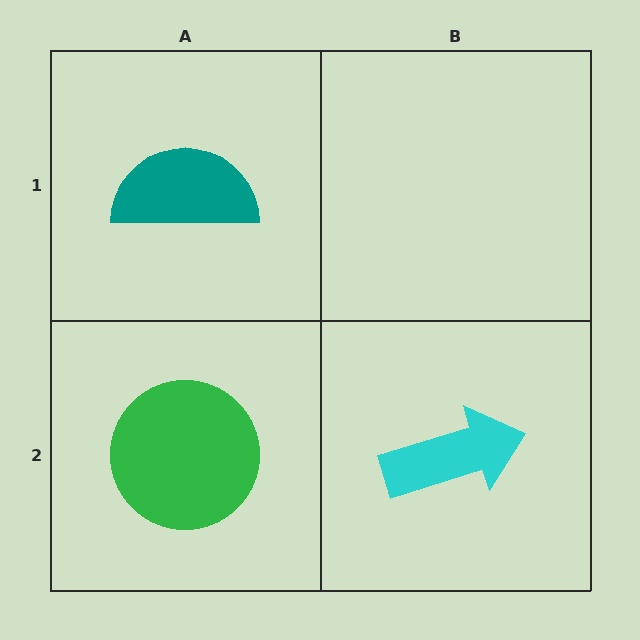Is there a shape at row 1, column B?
No, that cell is empty.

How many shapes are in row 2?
2 shapes.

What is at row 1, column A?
A teal semicircle.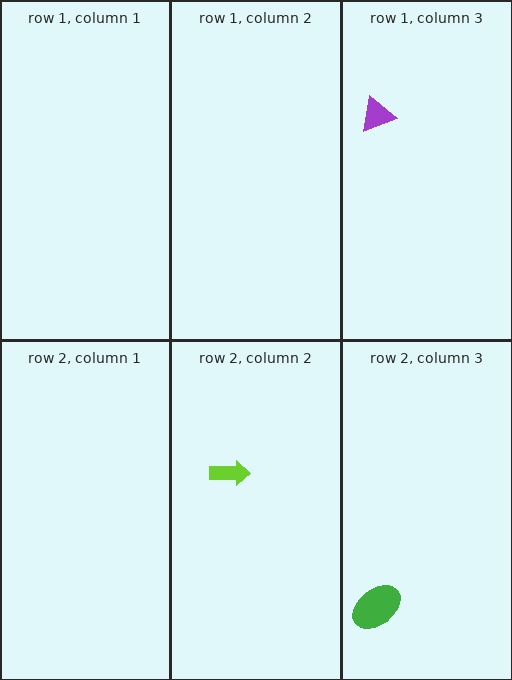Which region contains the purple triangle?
The row 1, column 3 region.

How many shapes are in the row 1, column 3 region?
1.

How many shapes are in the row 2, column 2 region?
1.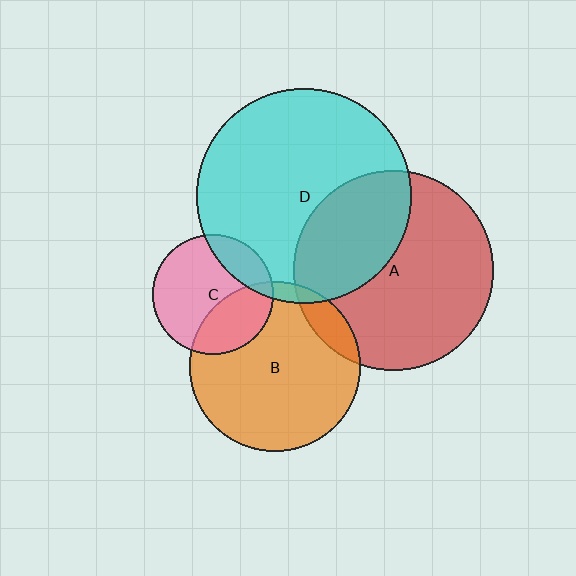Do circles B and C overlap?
Yes.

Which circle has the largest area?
Circle D (cyan).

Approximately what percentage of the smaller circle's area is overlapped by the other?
Approximately 35%.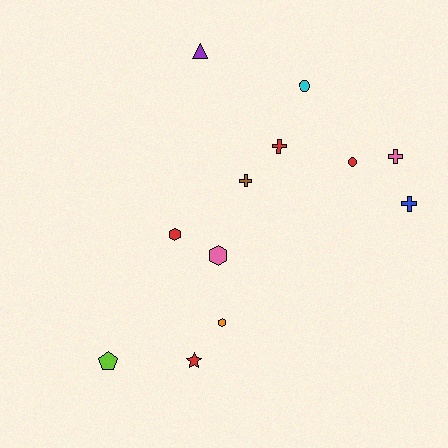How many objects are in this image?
There are 12 objects.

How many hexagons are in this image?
There are 3 hexagons.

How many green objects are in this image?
There are no green objects.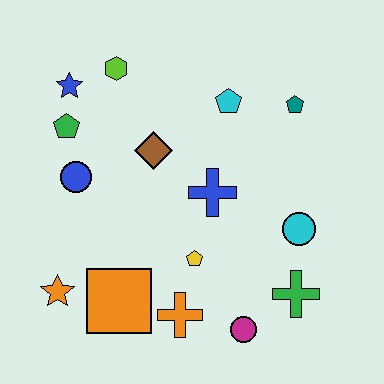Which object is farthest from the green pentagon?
The green cross is farthest from the green pentagon.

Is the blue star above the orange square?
Yes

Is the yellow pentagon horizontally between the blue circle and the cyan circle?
Yes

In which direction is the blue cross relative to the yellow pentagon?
The blue cross is above the yellow pentagon.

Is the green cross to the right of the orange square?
Yes